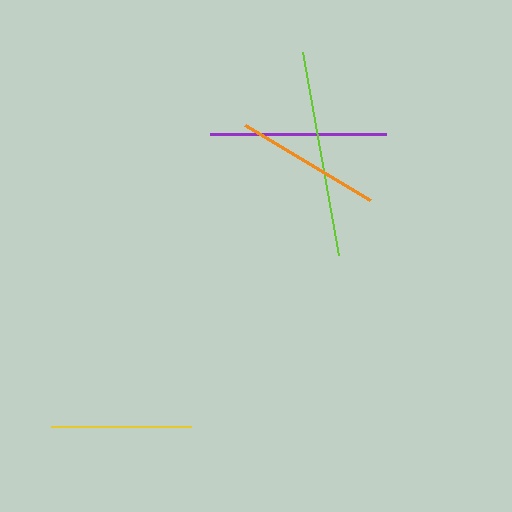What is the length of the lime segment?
The lime segment is approximately 206 pixels long.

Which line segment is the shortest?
The yellow line is the shortest at approximately 140 pixels.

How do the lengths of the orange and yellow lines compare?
The orange and yellow lines are approximately the same length.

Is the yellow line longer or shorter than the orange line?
The orange line is longer than the yellow line.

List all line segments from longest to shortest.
From longest to shortest: lime, purple, orange, yellow.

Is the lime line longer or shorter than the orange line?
The lime line is longer than the orange line.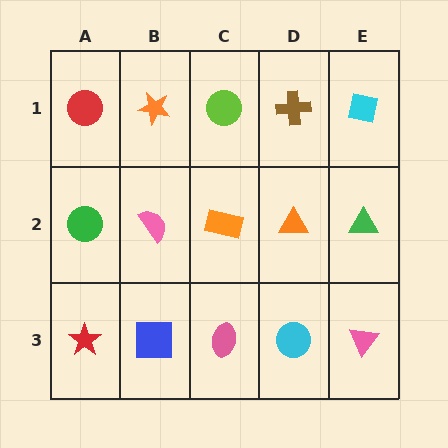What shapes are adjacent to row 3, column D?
An orange triangle (row 2, column D), a pink ellipse (row 3, column C), a pink triangle (row 3, column E).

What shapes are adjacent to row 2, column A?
A red circle (row 1, column A), a red star (row 3, column A), a pink semicircle (row 2, column B).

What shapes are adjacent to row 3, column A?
A green circle (row 2, column A), a blue square (row 3, column B).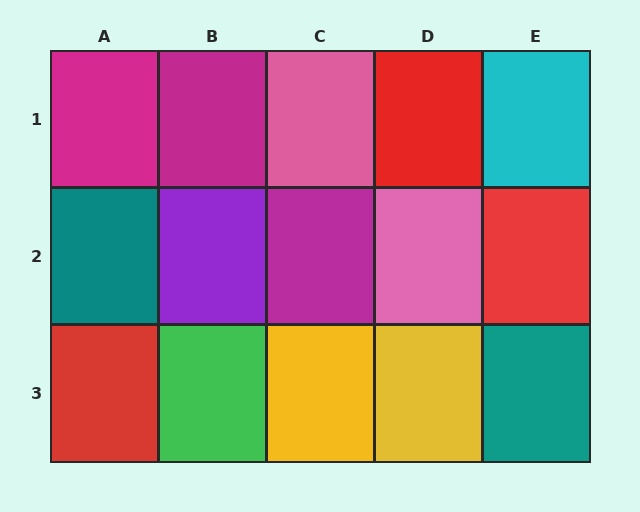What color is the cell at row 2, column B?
Purple.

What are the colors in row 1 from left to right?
Magenta, magenta, pink, red, cyan.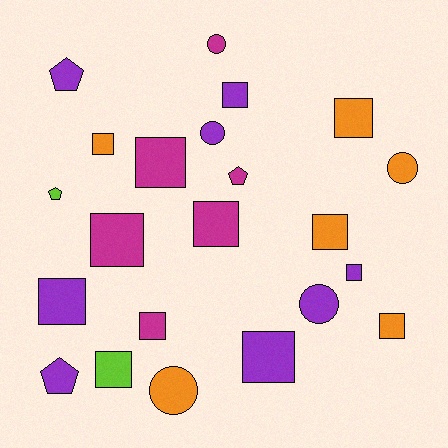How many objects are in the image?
There are 22 objects.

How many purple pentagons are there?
There are 2 purple pentagons.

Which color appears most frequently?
Purple, with 8 objects.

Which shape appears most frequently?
Square, with 13 objects.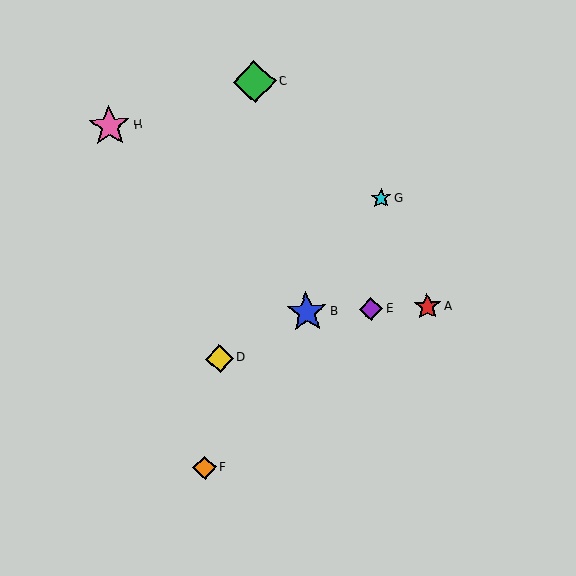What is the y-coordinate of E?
Object E is at y≈309.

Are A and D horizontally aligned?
No, A is at y≈307 and D is at y≈358.